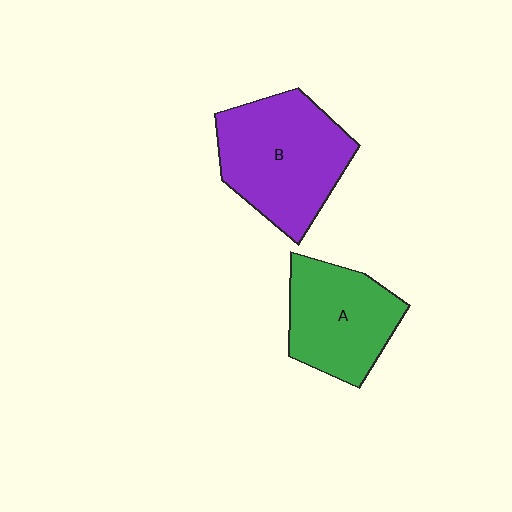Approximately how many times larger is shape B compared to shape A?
Approximately 1.3 times.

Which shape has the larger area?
Shape B (purple).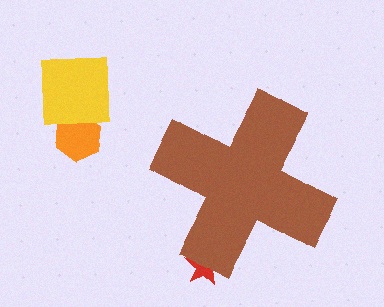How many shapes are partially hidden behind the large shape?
1 shape is partially hidden.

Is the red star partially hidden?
Yes, the red star is partially hidden behind the brown cross.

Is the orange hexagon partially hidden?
No, the orange hexagon is fully visible.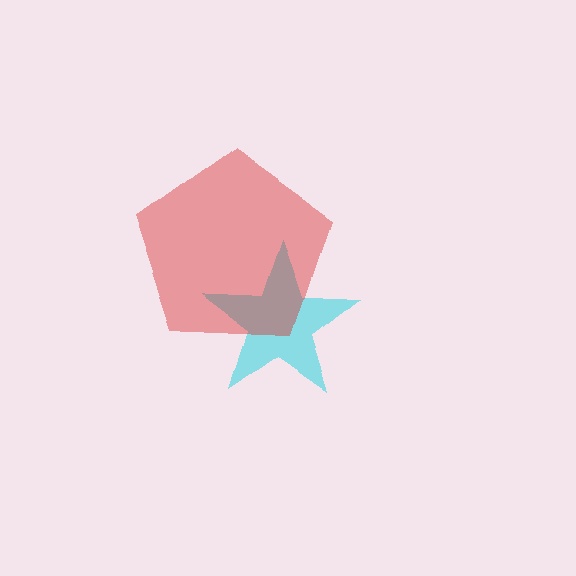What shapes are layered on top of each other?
The layered shapes are: a cyan star, a red pentagon.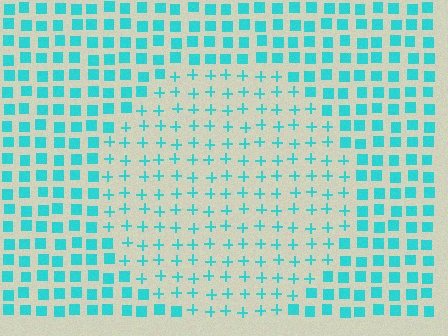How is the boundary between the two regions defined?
The boundary is defined by a change in element shape: plus signs inside vs. squares outside. All elements share the same color and spacing.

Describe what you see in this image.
The image is filled with small cyan elements arranged in a uniform grid. A circle-shaped region contains plus signs, while the surrounding area contains squares. The boundary is defined purely by the change in element shape.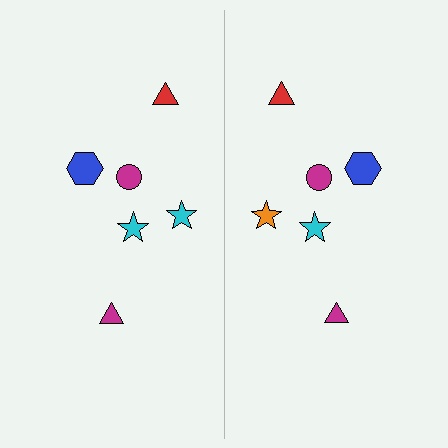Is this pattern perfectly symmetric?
No, the pattern is not perfectly symmetric. The orange star on the right side breaks the symmetry — its mirror counterpart is cyan.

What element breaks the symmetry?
The orange star on the right side breaks the symmetry — its mirror counterpart is cyan.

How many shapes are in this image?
There are 12 shapes in this image.